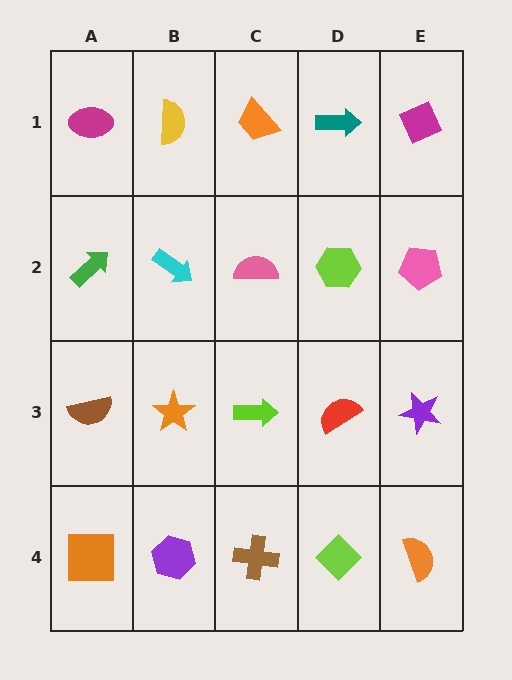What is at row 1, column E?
A magenta diamond.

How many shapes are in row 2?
5 shapes.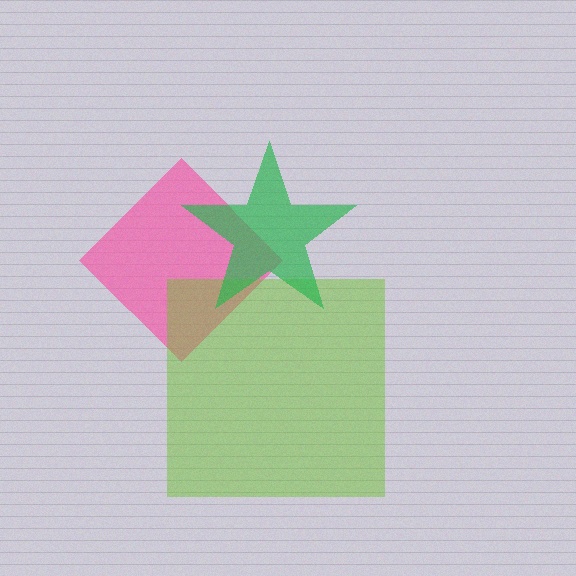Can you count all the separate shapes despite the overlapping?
Yes, there are 3 separate shapes.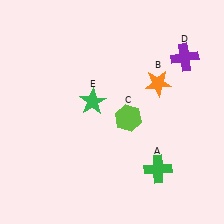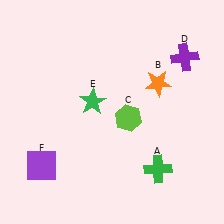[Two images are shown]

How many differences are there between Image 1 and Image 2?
There is 1 difference between the two images.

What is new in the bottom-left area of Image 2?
A purple square (F) was added in the bottom-left area of Image 2.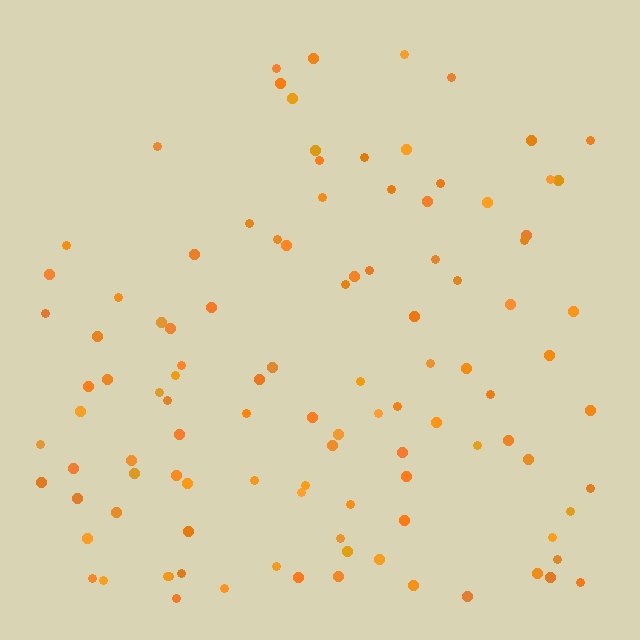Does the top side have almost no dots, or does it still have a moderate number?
Still a moderate number, just noticeably fewer than the bottom.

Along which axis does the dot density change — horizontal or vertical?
Vertical.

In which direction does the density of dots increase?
From top to bottom, with the bottom side densest.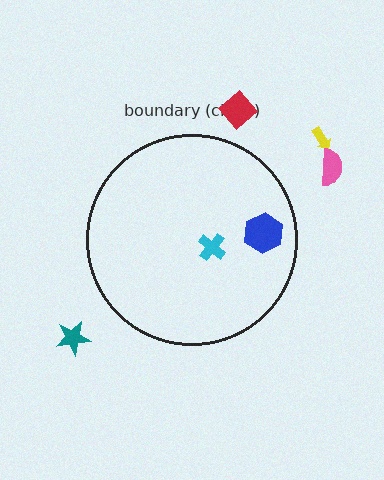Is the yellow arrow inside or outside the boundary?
Outside.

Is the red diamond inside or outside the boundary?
Outside.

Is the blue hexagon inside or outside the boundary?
Inside.